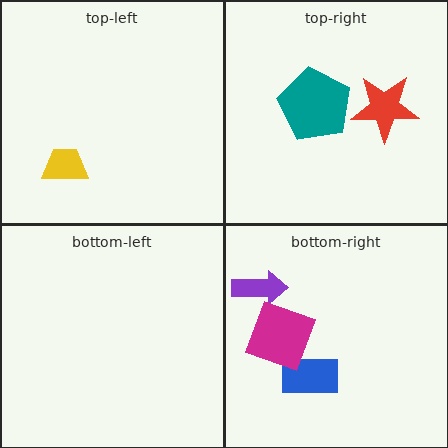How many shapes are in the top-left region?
1.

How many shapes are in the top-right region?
2.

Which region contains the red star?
The top-right region.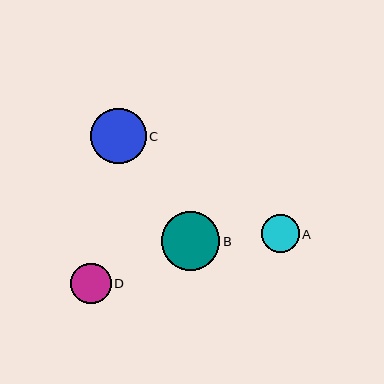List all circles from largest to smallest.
From largest to smallest: B, C, D, A.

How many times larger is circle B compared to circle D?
Circle B is approximately 1.4 times the size of circle D.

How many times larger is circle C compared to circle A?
Circle C is approximately 1.5 times the size of circle A.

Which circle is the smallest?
Circle A is the smallest with a size of approximately 38 pixels.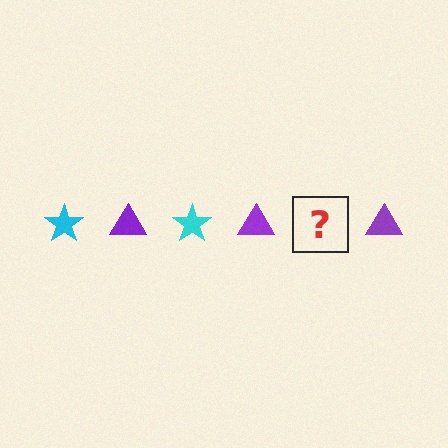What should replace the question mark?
The question mark should be replaced with a cyan star.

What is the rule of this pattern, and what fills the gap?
The rule is that the pattern alternates between cyan star and purple triangle. The gap should be filled with a cyan star.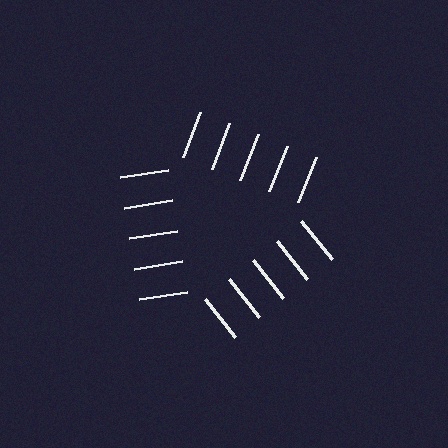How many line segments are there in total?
15 — 5 along each of the 3 edges.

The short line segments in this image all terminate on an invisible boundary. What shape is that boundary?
An illusory triangle — the line segments terminate on its edges but no continuous stroke is drawn.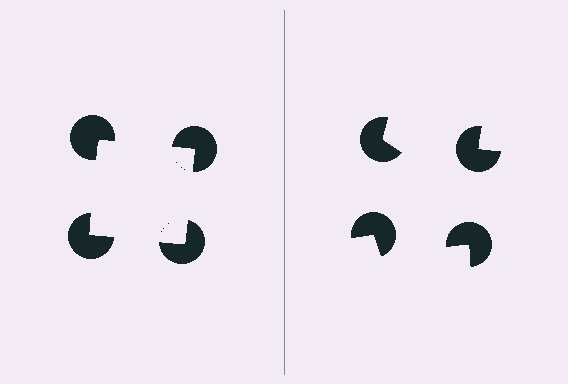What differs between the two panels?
The pac-man discs are positioned identically on both sides; only the wedge orientations differ. On the left they align to a square; on the right they are misaligned.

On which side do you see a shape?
An illusory square appears on the left side. On the right side the wedge cuts are rotated, so no coherent shape forms.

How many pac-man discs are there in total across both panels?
8 — 4 on each side.